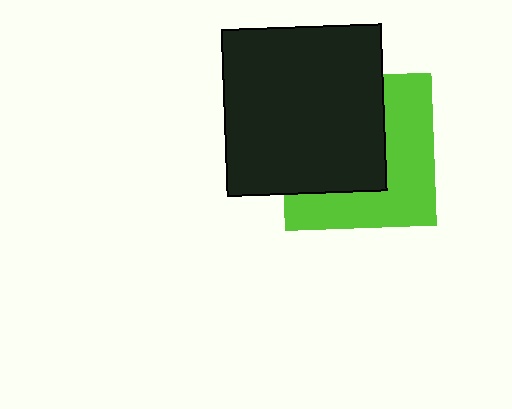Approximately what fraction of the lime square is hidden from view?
Roughly 52% of the lime square is hidden behind the black rectangle.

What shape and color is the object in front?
The object in front is a black rectangle.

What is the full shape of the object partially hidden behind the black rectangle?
The partially hidden object is a lime square.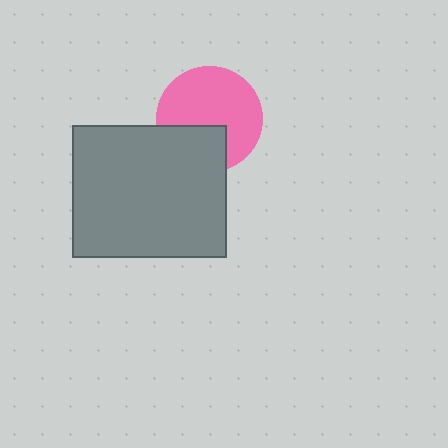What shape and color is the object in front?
The object in front is a gray rectangle.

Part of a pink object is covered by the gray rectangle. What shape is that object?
It is a circle.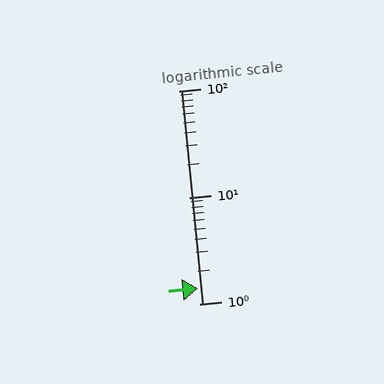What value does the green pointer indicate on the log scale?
The pointer indicates approximately 1.4.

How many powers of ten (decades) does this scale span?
The scale spans 2 decades, from 1 to 100.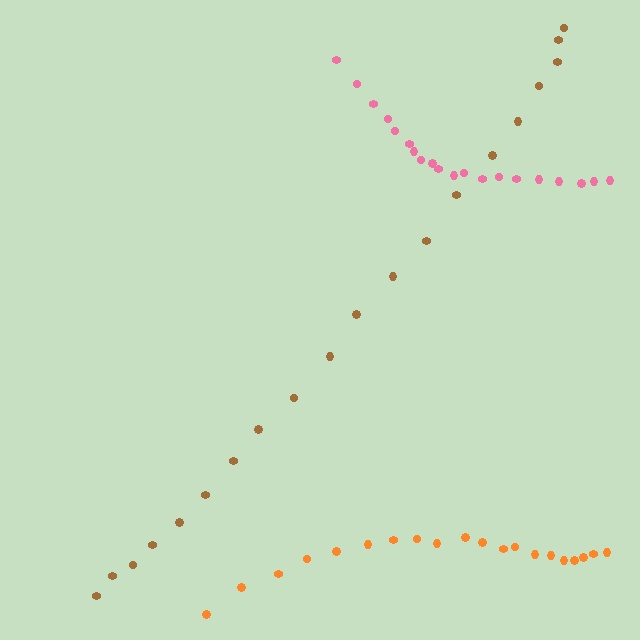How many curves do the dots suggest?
There are 3 distinct paths.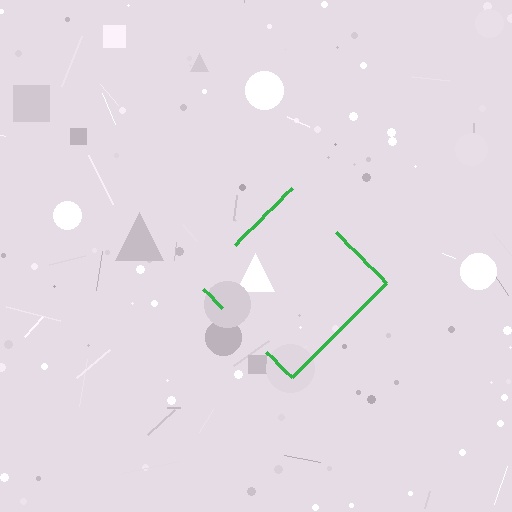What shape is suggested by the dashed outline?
The dashed outline suggests a diamond.